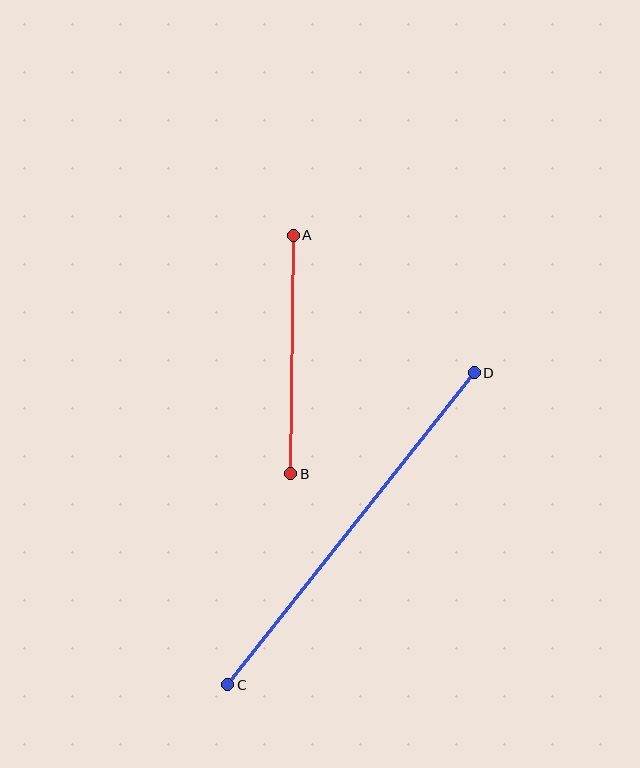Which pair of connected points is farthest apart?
Points C and D are farthest apart.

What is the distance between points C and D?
The distance is approximately 398 pixels.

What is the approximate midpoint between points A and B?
The midpoint is at approximately (292, 355) pixels.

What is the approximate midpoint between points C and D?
The midpoint is at approximately (351, 529) pixels.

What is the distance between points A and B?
The distance is approximately 238 pixels.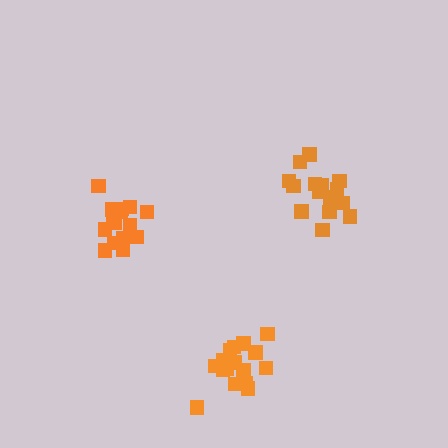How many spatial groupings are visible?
There are 3 spatial groupings.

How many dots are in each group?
Group 1: 18 dots, Group 2: 16 dots, Group 3: 15 dots (49 total).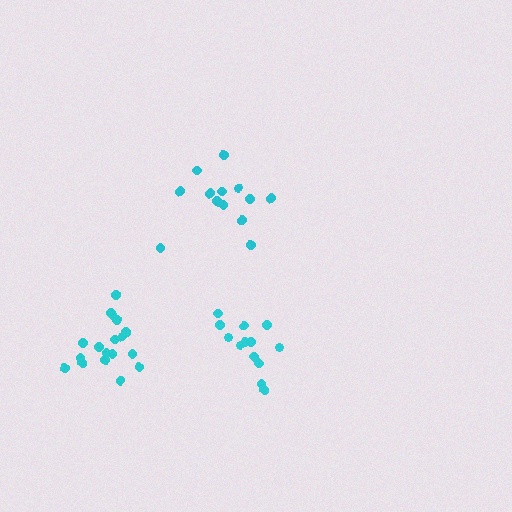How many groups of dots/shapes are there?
There are 3 groups.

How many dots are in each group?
Group 1: 14 dots, Group 2: 13 dots, Group 3: 18 dots (45 total).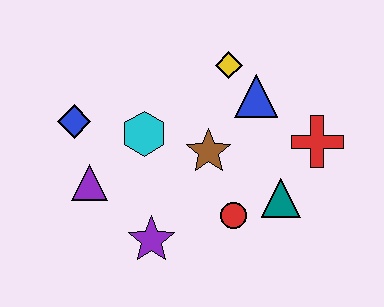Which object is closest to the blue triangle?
The yellow diamond is closest to the blue triangle.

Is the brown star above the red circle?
Yes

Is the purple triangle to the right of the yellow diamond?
No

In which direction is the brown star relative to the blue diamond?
The brown star is to the right of the blue diamond.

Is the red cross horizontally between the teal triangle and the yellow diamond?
No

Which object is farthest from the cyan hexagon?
The red cross is farthest from the cyan hexagon.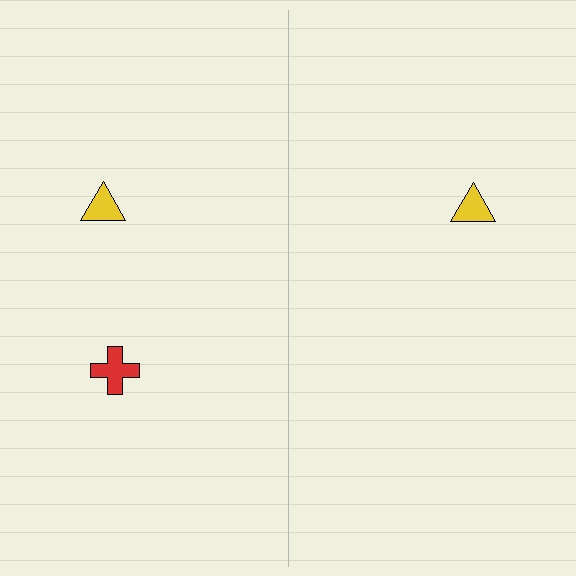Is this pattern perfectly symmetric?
No, the pattern is not perfectly symmetric. A red cross is missing from the right side.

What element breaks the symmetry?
A red cross is missing from the right side.